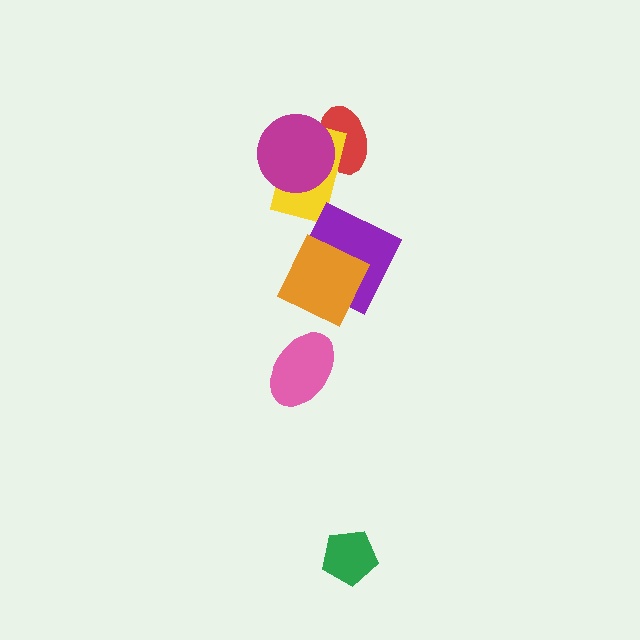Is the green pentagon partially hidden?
No, no other shape covers it.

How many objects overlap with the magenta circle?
2 objects overlap with the magenta circle.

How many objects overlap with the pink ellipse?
0 objects overlap with the pink ellipse.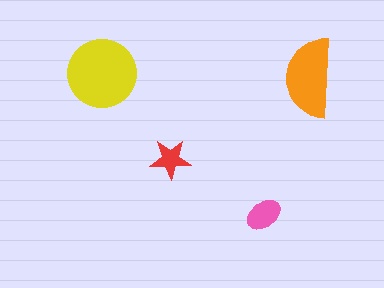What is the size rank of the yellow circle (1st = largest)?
1st.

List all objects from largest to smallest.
The yellow circle, the orange semicircle, the pink ellipse, the red star.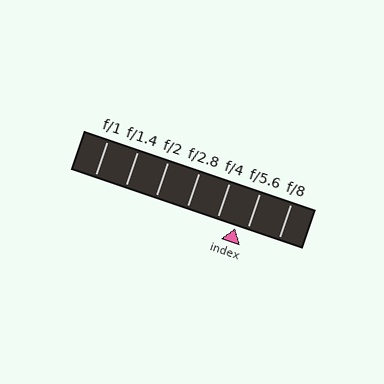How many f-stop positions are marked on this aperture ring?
There are 7 f-stop positions marked.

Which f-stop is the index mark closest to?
The index mark is closest to f/5.6.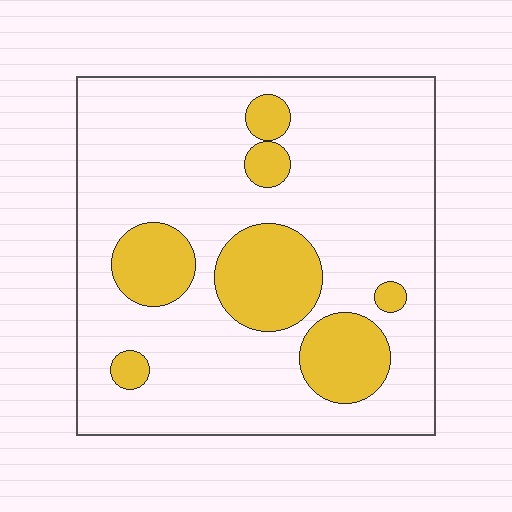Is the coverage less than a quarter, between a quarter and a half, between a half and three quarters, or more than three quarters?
Less than a quarter.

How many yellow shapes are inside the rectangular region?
7.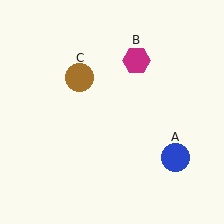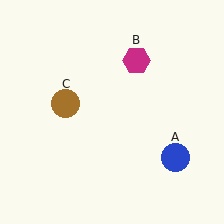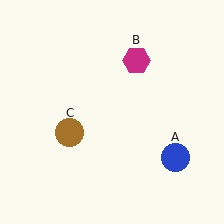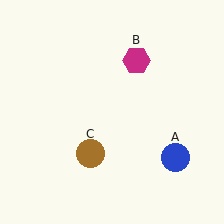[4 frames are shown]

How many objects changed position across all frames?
1 object changed position: brown circle (object C).